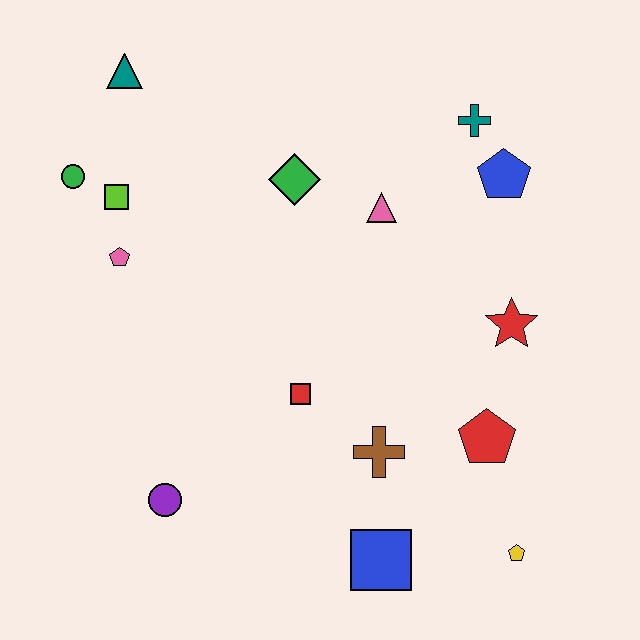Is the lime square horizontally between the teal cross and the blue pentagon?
No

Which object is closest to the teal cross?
The blue pentagon is closest to the teal cross.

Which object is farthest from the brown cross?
The teal triangle is farthest from the brown cross.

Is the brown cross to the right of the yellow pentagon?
No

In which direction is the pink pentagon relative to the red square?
The pink pentagon is to the left of the red square.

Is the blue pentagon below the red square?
No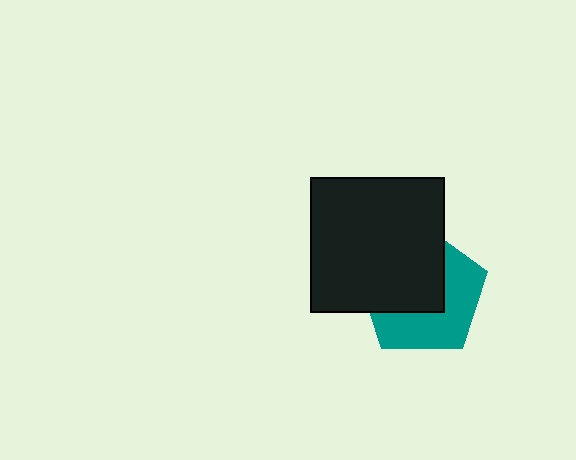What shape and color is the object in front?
The object in front is a black square.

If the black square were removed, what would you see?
You would see the complete teal pentagon.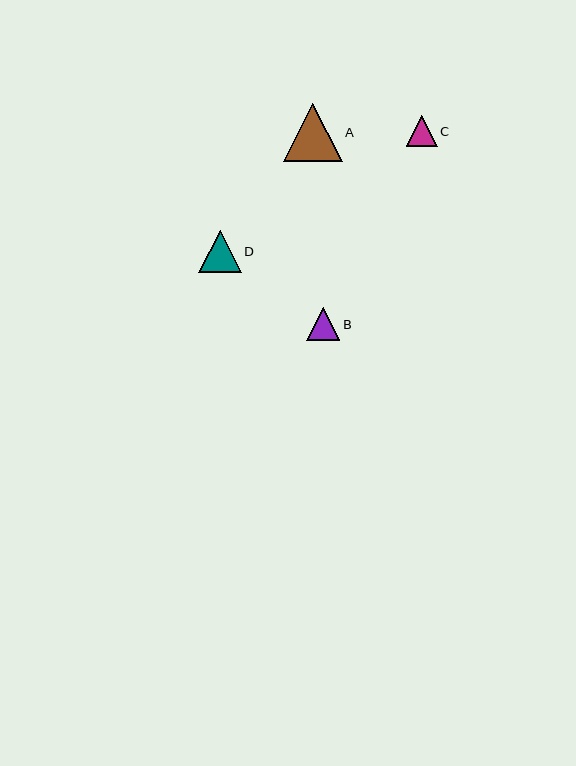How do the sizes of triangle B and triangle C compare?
Triangle B and triangle C are approximately the same size.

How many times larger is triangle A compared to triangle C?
Triangle A is approximately 1.9 times the size of triangle C.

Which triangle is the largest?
Triangle A is the largest with a size of approximately 59 pixels.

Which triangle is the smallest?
Triangle C is the smallest with a size of approximately 31 pixels.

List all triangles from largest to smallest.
From largest to smallest: A, D, B, C.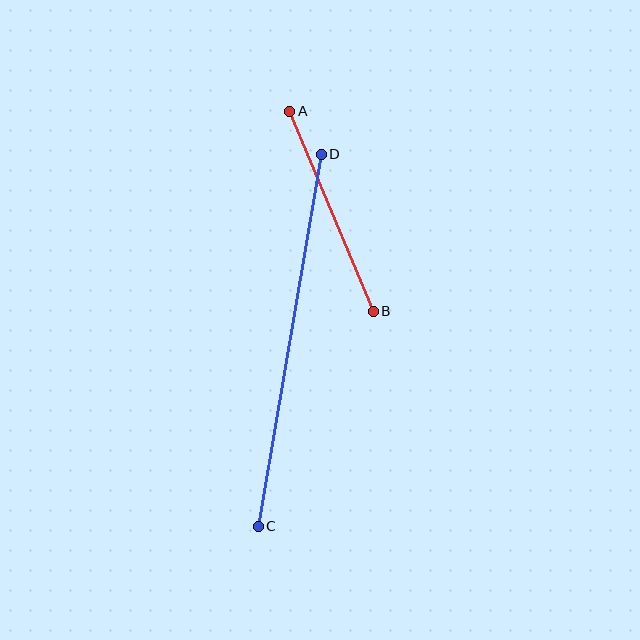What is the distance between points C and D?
The distance is approximately 377 pixels.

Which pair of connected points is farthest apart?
Points C and D are farthest apart.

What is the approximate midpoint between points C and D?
The midpoint is at approximately (290, 340) pixels.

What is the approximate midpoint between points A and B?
The midpoint is at approximately (331, 211) pixels.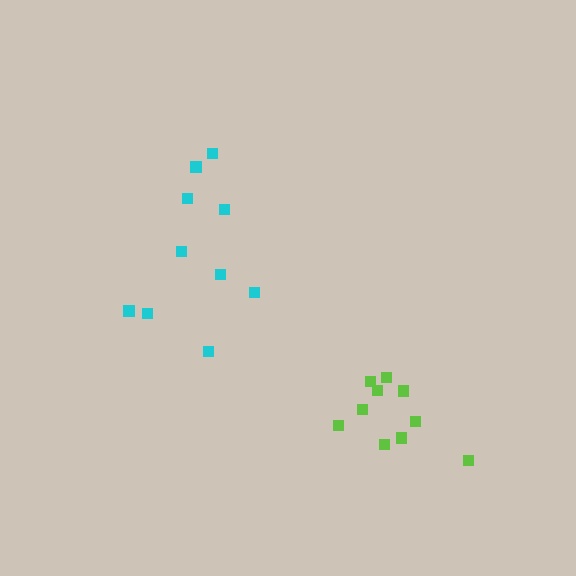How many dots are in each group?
Group 1: 10 dots, Group 2: 10 dots (20 total).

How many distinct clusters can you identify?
There are 2 distinct clusters.